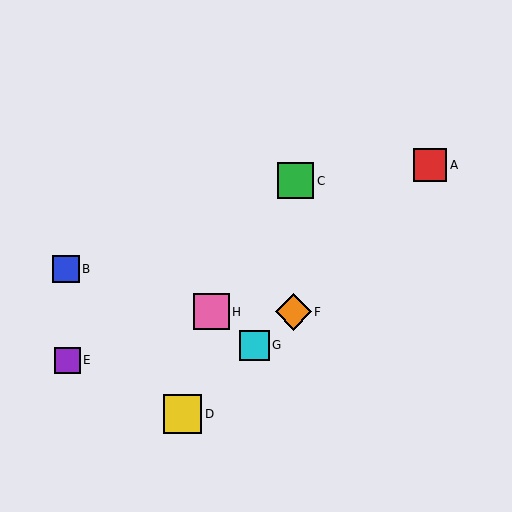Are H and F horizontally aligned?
Yes, both are at y≈312.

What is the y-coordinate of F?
Object F is at y≈312.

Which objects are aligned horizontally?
Objects F, H are aligned horizontally.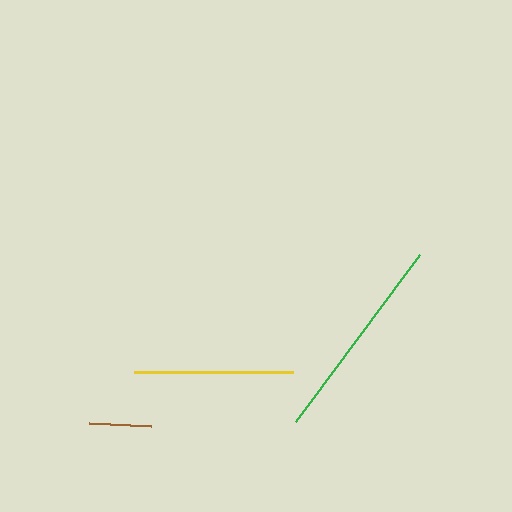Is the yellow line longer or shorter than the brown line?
The yellow line is longer than the brown line.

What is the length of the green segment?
The green segment is approximately 208 pixels long.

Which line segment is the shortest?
The brown line is the shortest at approximately 61 pixels.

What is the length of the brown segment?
The brown segment is approximately 61 pixels long.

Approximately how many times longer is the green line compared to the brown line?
The green line is approximately 3.4 times the length of the brown line.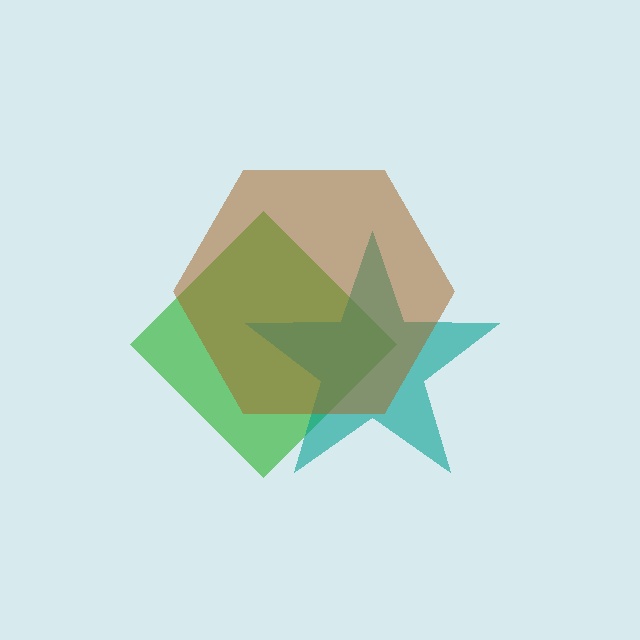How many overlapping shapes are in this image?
There are 3 overlapping shapes in the image.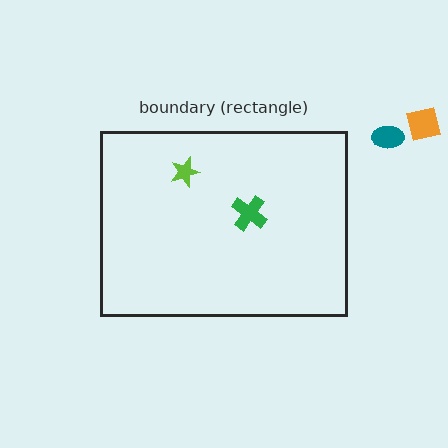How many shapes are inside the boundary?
2 inside, 2 outside.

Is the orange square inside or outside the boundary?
Outside.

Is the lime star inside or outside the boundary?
Inside.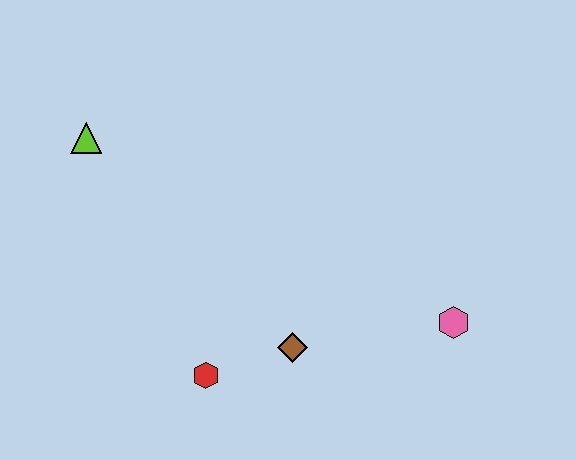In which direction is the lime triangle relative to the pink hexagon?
The lime triangle is to the left of the pink hexagon.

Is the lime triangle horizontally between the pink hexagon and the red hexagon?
No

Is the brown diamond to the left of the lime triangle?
No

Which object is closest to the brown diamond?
The red hexagon is closest to the brown diamond.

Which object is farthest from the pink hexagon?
The lime triangle is farthest from the pink hexagon.